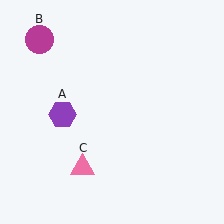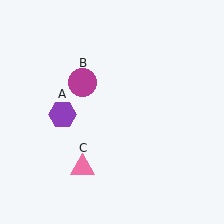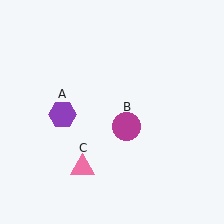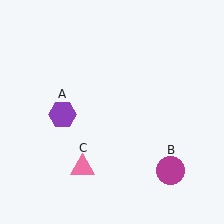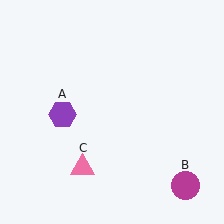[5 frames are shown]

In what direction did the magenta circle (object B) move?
The magenta circle (object B) moved down and to the right.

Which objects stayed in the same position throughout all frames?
Purple hexagon (object A) and pink triangle (object C) remained stationary.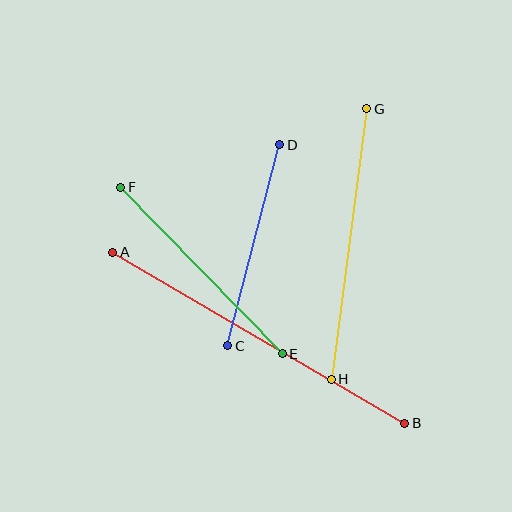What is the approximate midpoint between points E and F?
The midpoint is at approximately (201, 271) pixels.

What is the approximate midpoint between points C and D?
The midpoint is at approximately (254, 245) pixels.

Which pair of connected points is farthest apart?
Points A and B are farthest apart.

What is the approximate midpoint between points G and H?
The midpoint is at approximately (349, 244) pixels.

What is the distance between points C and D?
The distance is approximately 208 pixels.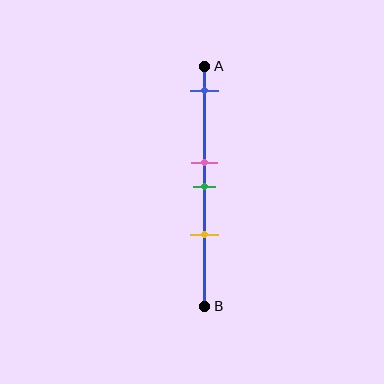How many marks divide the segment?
There are 4 marks dividing the segment.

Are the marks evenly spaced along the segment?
No, the marks are not evenly spaced.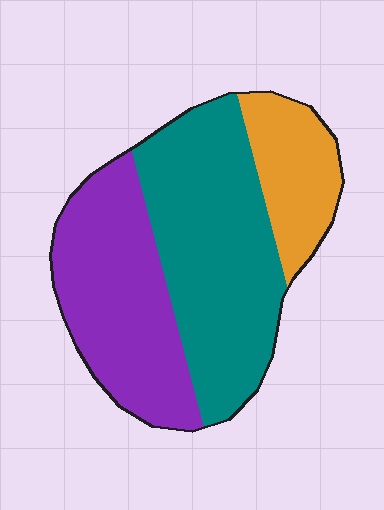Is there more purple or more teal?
Teal.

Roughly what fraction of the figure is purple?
Purple covers 36% of the figure.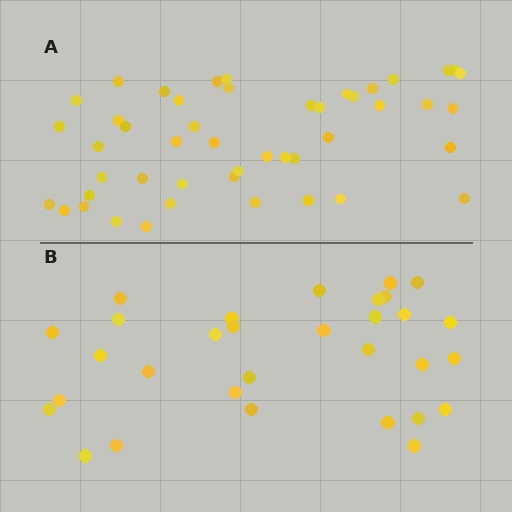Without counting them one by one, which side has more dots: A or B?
Region A (the top region) has more dots.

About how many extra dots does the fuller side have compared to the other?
Region A has approximately 15 more dots than region B.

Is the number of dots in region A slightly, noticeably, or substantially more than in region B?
Region A has substantially more. The ratio is roughly 1.5 to 1.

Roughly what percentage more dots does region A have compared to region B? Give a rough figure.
About 50% more.